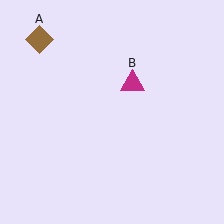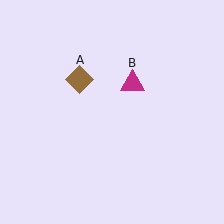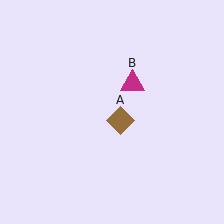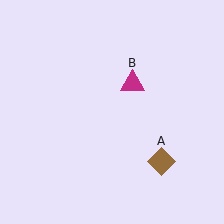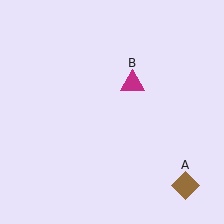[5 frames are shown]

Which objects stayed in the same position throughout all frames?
Magenta triangle (object B) remained stationary.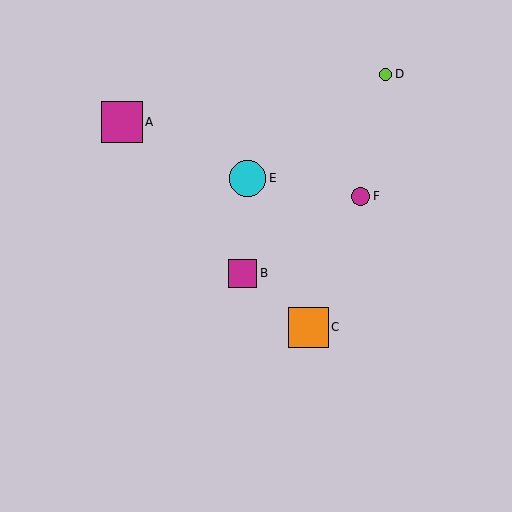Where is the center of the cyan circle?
The center of the cyan circle is at (248, 178).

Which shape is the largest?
The magenta square (labeled A) is the largest.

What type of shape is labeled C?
Shape C is an orange square.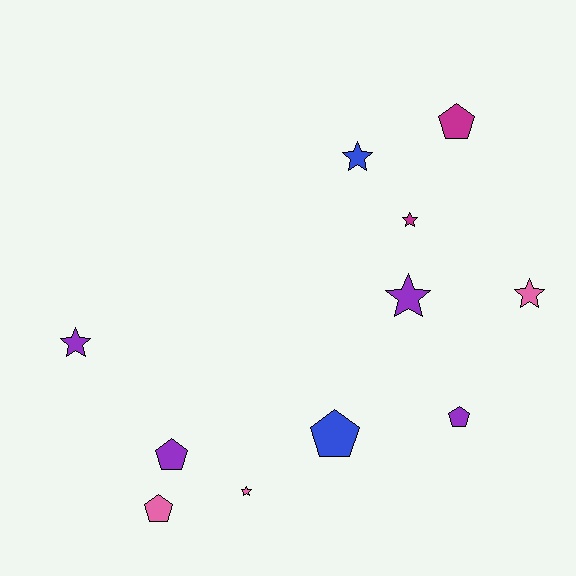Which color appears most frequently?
Purple, with 4 objects.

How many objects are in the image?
There are 11 objects.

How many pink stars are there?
There are 2 pink stars.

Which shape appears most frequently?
Star, with 6 objects.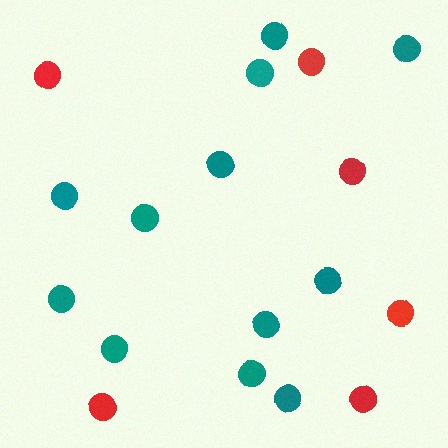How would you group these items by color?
There are 2 groups: one group of red circles (6) and one group of teal circles (12).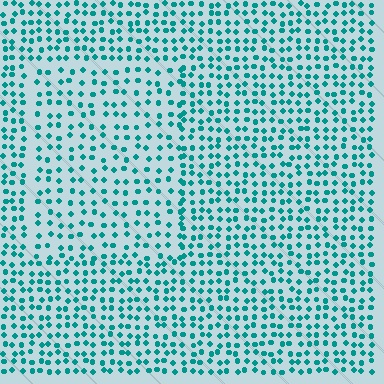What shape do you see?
I see a rectangle.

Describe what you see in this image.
The image contains small teal elements arranged at two different densities. A rectangle-shaped region is visible where the elements are less densely packed than the surrounding area.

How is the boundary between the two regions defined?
The boundary is defined by a change in element density (approximately 1.5x ratio). All elements are the same color, size, and shape.